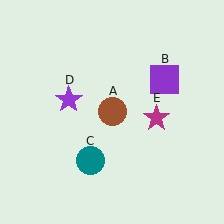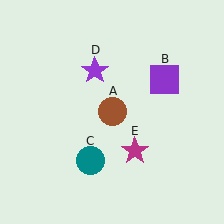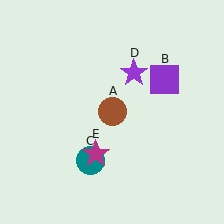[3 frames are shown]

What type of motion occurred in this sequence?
The purple star (object D), magenta star (object E) rotated clockwise around the center of the scene.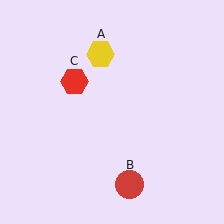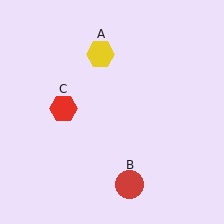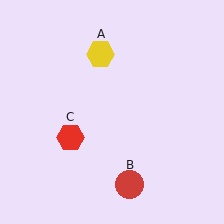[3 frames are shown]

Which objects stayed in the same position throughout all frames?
Yellow hexagon (object A) and red circle (object B) remained stationary.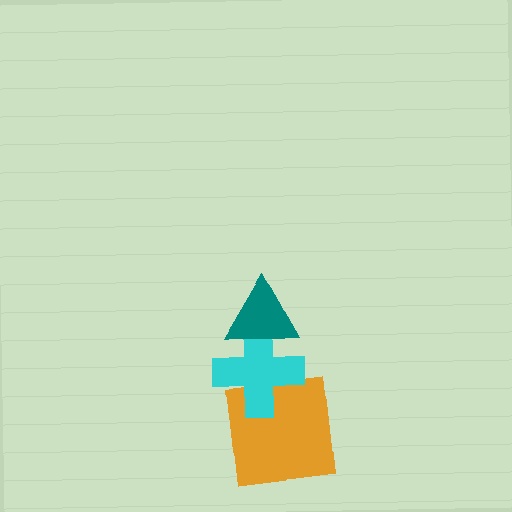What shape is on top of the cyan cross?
The teal triangle is on top of the cyan cross.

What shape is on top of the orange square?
The cyan cross is on top of the orange square.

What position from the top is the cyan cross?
The cyan cross is 2nd from the top.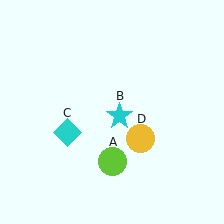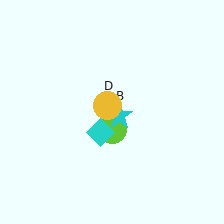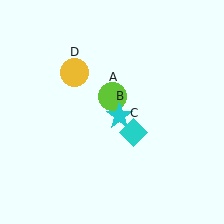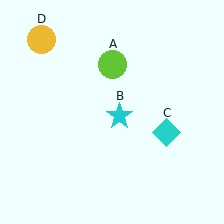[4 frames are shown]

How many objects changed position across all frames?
3 objects changed position: lime circle (object A), cyan diamond (object C), yellow circle (object D).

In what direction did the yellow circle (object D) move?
The yellow circle (object D) moved up and to the left.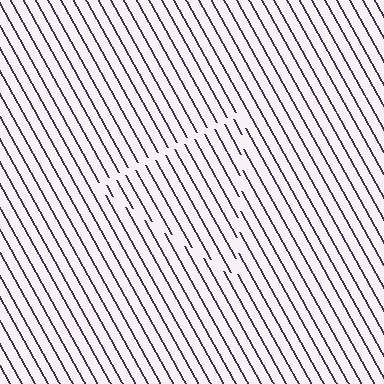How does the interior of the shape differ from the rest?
The interior of the shape contains the same grating, shifted by half a period — the contour is defined by the phase discontinuity where line-ends from the inner and outer gratings abut.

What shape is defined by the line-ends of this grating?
An illusory triangle. The interior of the shape contains the same grating, shifted by half a period — the contour is defined by the phase discontinuity where line-ends from the inner and outer gratings abut.